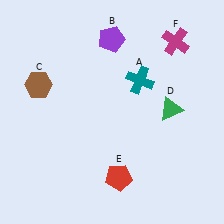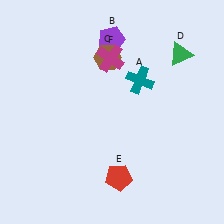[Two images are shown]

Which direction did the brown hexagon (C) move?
The brown hexagon (C) moved right.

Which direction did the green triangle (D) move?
The green triangle (D) moved up.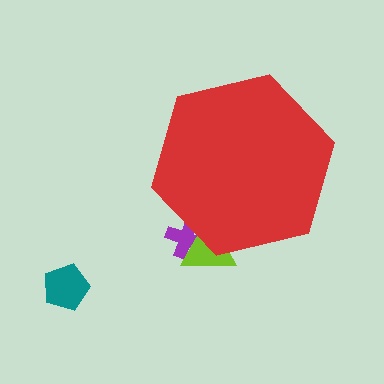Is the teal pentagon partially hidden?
No, the teal pentagon is fully visible.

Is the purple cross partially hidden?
Yes, the purple cross is partially hidden behind the red hexagon.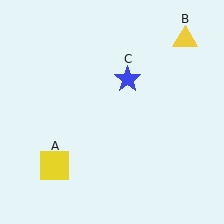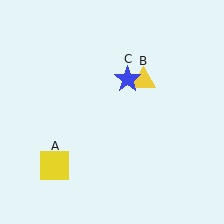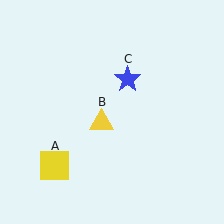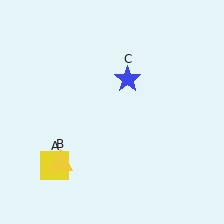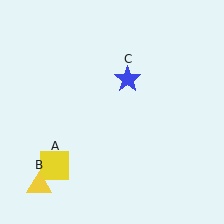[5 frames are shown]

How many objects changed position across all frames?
1 object changed position: yellow triangle (object B).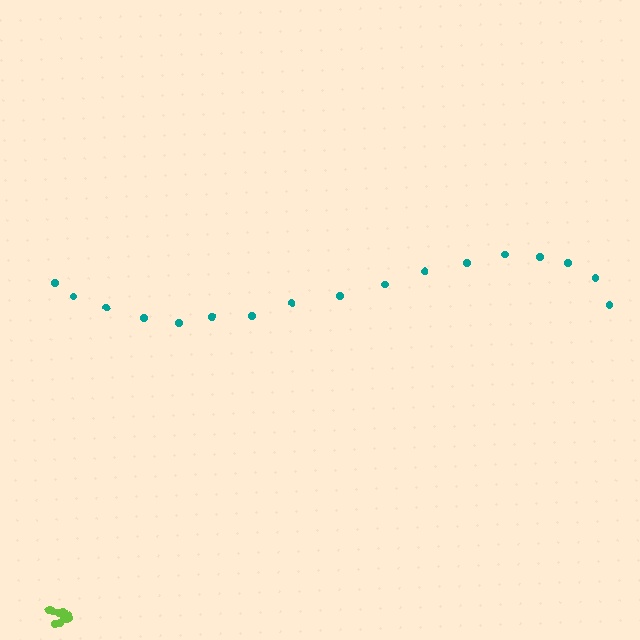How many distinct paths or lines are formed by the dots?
There are 2 distinct paths.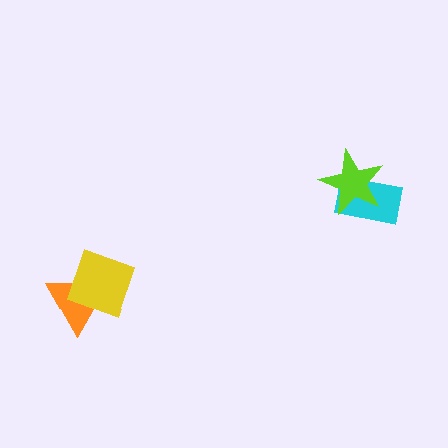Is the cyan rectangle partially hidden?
Yes, it is partially covered by another shape.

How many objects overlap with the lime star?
1 object overlaps with the lime star.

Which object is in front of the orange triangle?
The yellow square is in front of the orange triangle.